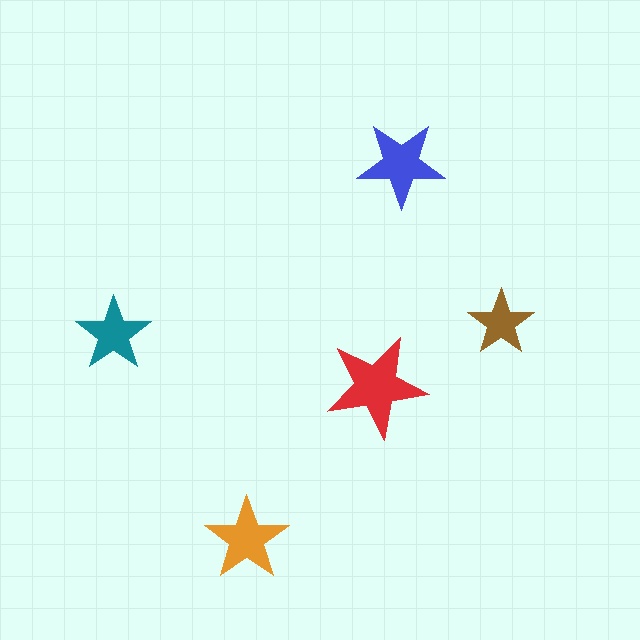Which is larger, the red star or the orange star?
The red one.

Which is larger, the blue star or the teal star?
The blue one.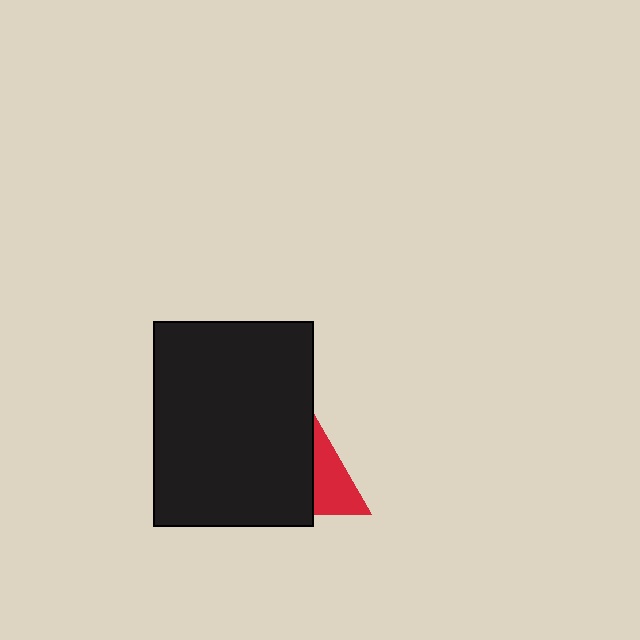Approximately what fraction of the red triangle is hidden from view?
Roughly 56% of the red triangle is hidden behind the black rectangle.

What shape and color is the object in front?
The object in front is a black rectangle.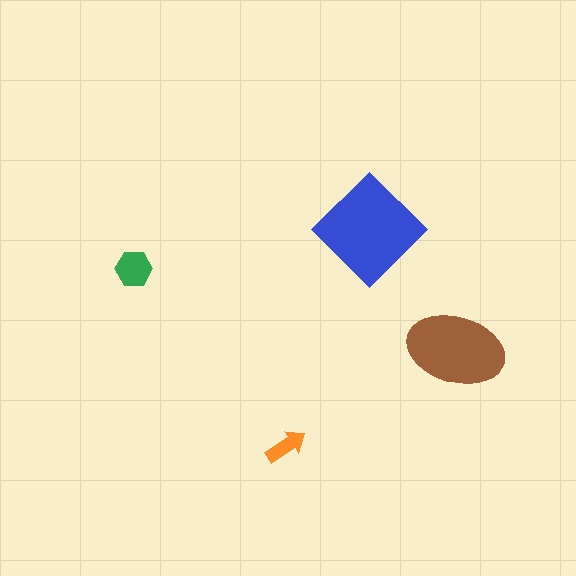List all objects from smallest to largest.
The orange arrow, the green hexagon, the brown ellipse, the blue diamond.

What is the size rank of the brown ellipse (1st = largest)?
2nd.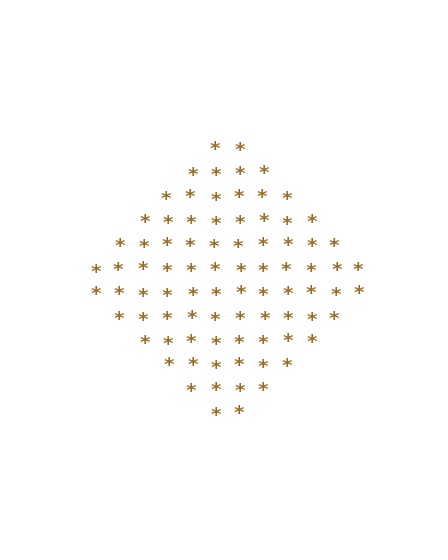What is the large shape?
The large shape is a diamond.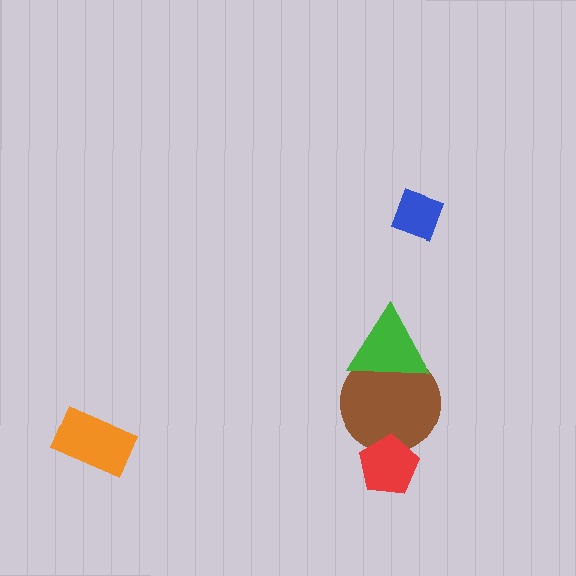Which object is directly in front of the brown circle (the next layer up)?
The green triangle is directly in front of the brown circle.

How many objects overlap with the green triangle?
1 object overlaps with the green triangle.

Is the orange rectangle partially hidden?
No, no other shape covers it.